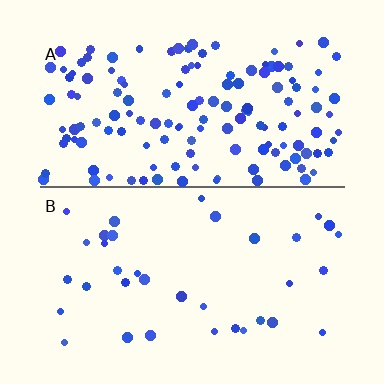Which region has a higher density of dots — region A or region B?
A (the top).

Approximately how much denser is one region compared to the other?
Approximately 4.0× — region A over region B.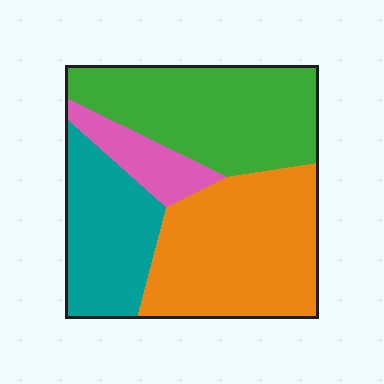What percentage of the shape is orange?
Orange covers around 35% of the shape.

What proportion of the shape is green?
Green takes up about one third (1/3) of the shape.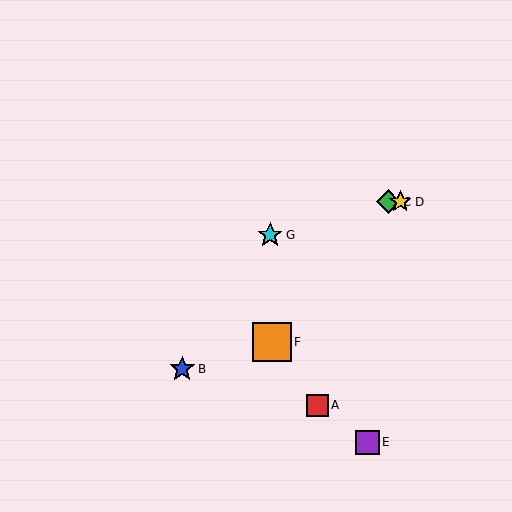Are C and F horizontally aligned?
No, C is at y≈202 and F is at y≈342.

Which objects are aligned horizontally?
Objects C, D are aligned horizontally.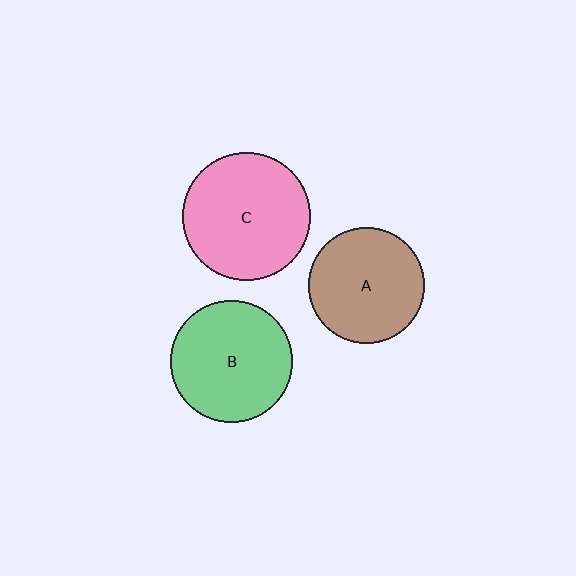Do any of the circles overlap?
No, none of the circles overlap.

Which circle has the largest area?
Circle C (pink).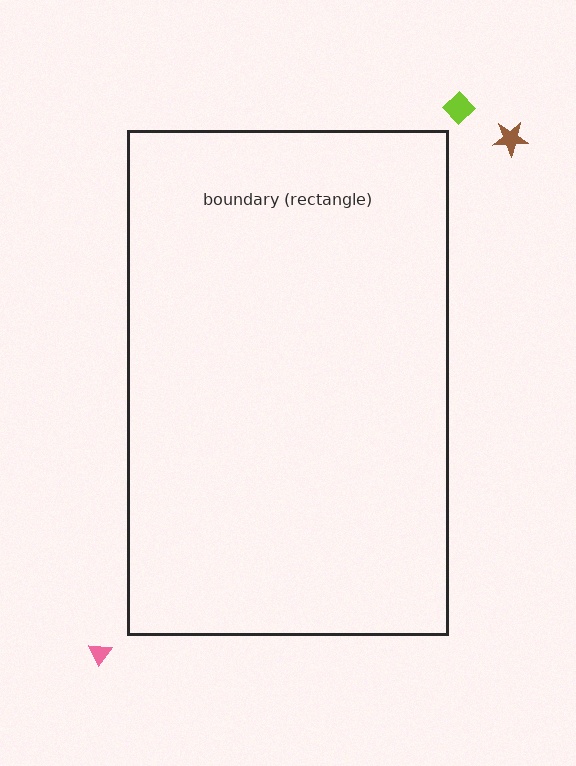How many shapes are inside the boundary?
0 inside, 3 outside.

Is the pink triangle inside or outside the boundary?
Outside.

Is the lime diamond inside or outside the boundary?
Outside.